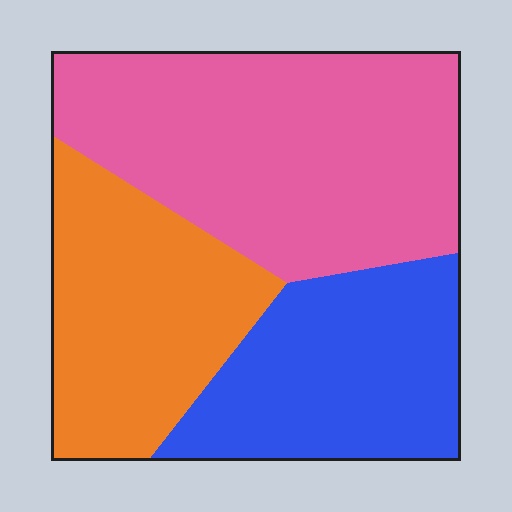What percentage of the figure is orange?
Orange takes up between a quarter and a half of the figure.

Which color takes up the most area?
Pink, at roughly 45%.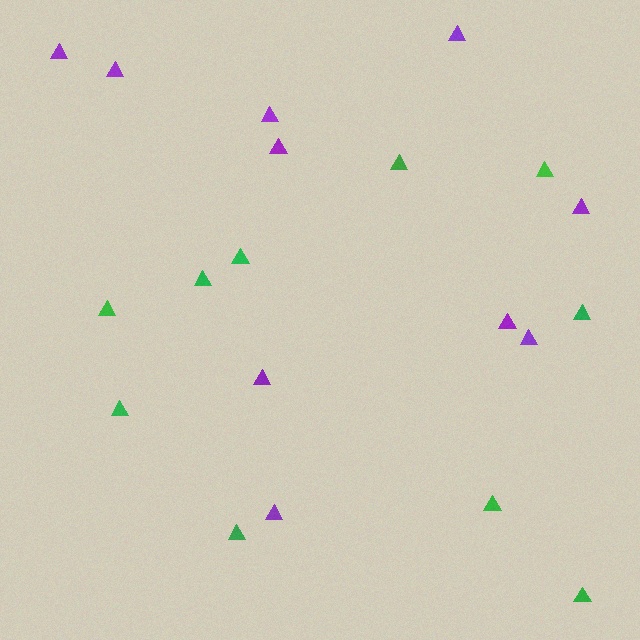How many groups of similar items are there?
There are 2 groups: one group of purple triangles (10) and one group of green triangles (10).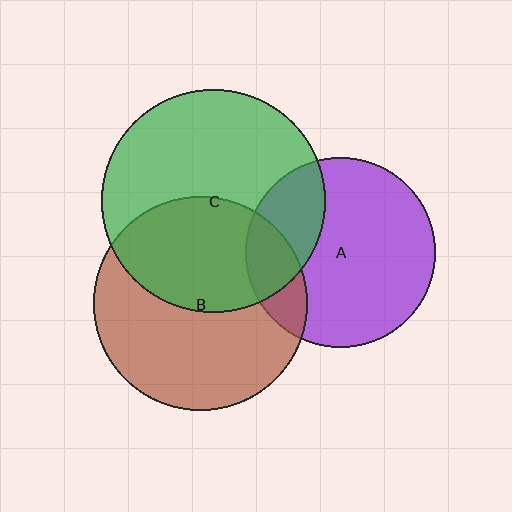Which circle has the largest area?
Circle C (green).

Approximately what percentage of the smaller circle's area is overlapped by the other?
Approximately 15%.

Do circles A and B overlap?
Yes.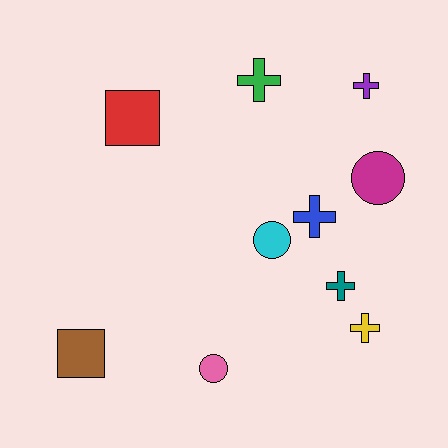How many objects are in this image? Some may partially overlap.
There are 10 objects.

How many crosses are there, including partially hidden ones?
There are 5 crosses.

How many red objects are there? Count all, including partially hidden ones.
There is 1 red object.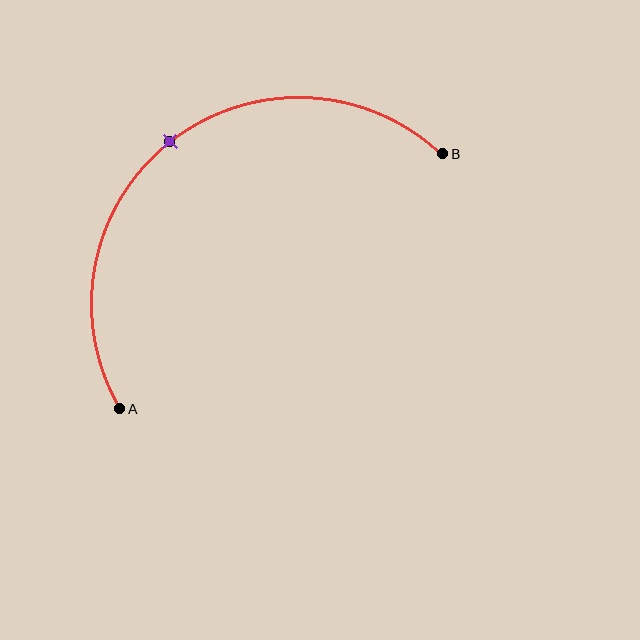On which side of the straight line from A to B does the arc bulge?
The arc bulges above and to the left of the straight line connecting A and B.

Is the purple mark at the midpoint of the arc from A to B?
Yes. The purple mark lies on the arc at equal arc-length from both A and B — it is the arc midpoint.